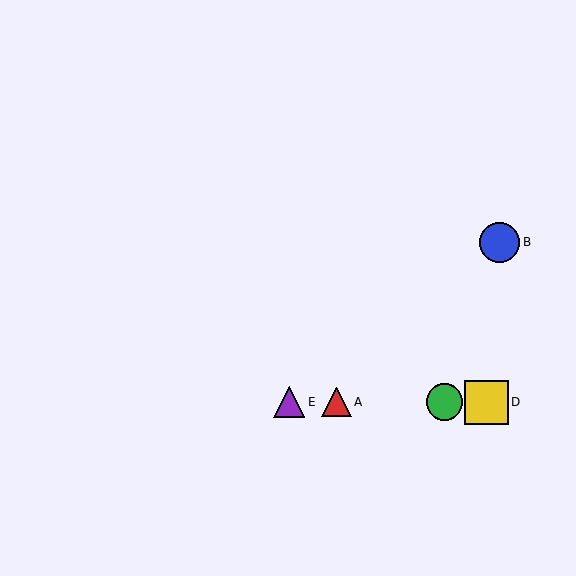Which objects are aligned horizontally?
Objects A, C, D, E are aligned horizontally.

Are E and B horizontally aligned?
No, E is at y≈402 and B is at y≈242.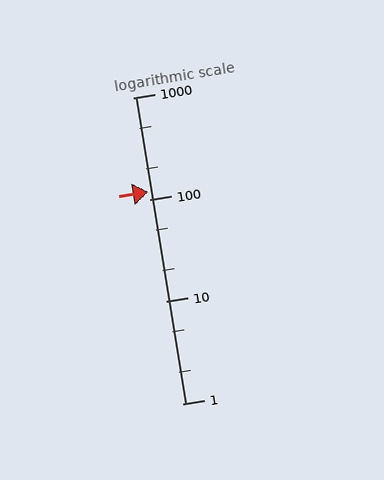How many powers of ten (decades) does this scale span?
The scale spans 3 decades, from 1 to 1000.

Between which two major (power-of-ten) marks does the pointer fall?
The pointer is between 100 and 1000.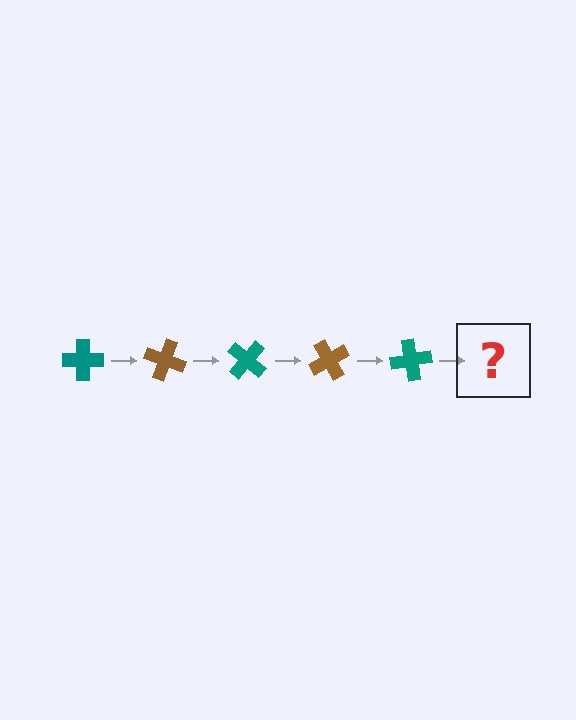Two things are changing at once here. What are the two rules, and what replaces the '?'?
The two rules are that it rotates 20 degrees each step and the color cycles through teal and brown. The '?' should be a brown cross, rotated 100 degrees from the start.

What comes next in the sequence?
The next element should be a brown cross, rotated 100 degrees from the start.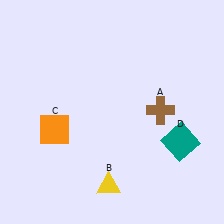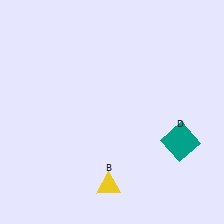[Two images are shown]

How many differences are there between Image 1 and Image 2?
There are 2 differences between the two images.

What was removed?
The orange square (C), the brown cross (A) were removed in Image 2.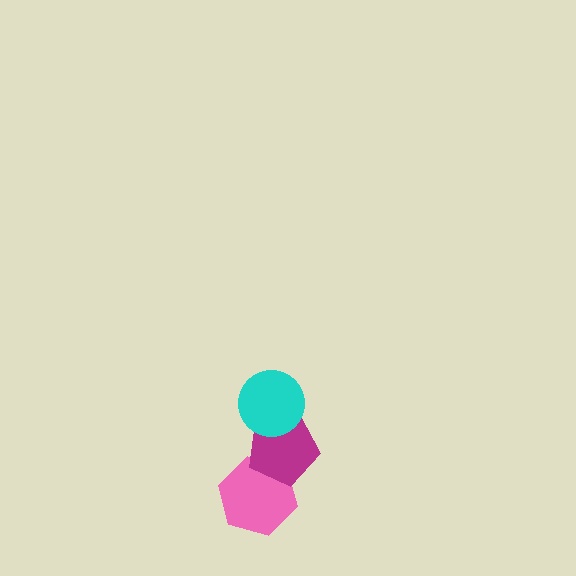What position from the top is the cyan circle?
The cyan circle is 1st from the top.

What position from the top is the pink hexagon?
The pink hexagon is 3rd from the top.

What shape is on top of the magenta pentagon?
The cyan circle is on top of the magenta pentagon.